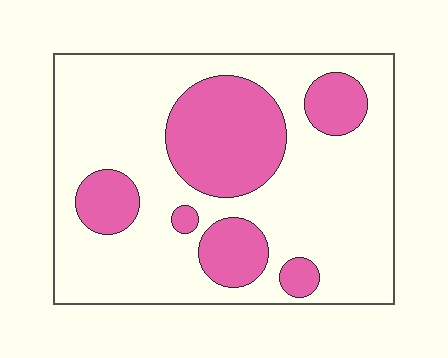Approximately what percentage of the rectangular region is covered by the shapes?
Approximately 30%.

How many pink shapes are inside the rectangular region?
6.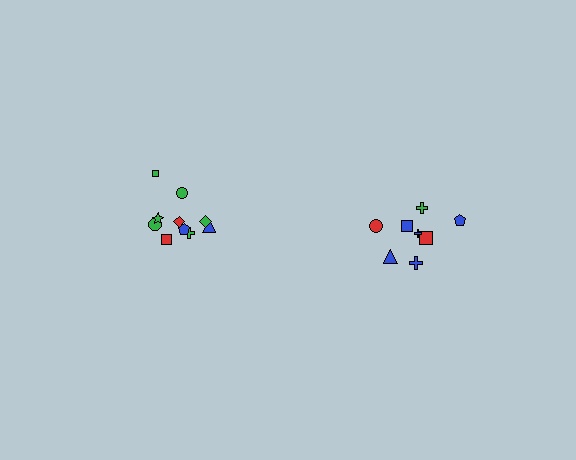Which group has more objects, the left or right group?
The left group.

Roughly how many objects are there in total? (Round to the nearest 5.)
Roughly 20 objects in total.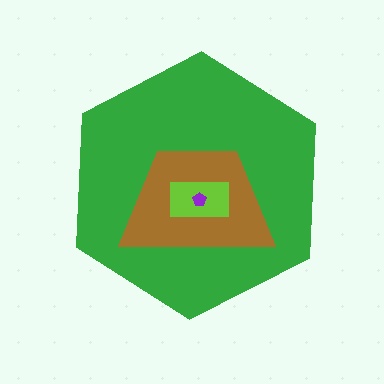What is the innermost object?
The purple pentagon.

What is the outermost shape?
The green hexagon.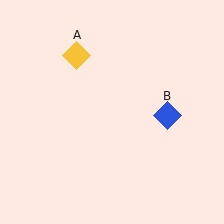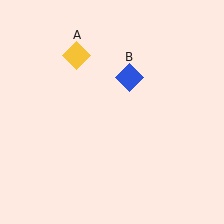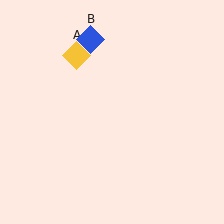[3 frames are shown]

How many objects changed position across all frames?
1 object changed position: blue diamond (object B).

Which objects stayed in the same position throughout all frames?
Yellow diamond (object A) remained stationary.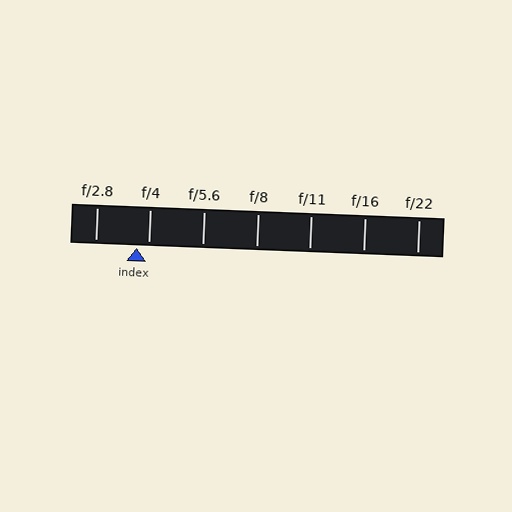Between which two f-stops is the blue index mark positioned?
The index mark is between f/2.8 and f/4.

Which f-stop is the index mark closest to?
The index mark is closest to f/4.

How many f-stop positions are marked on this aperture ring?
There are 7 f-stop positions marked.